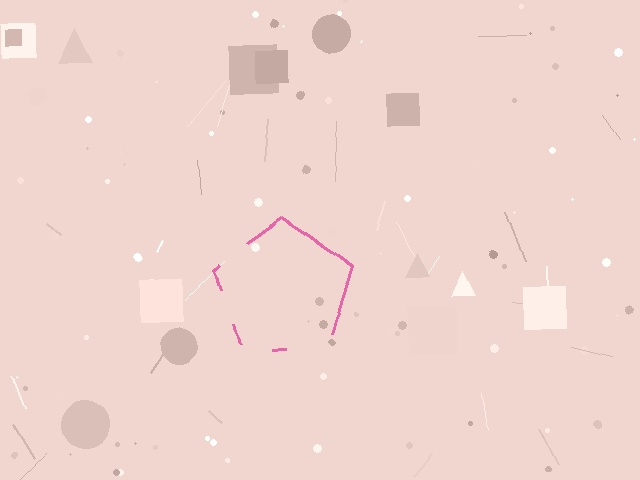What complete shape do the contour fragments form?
The contour fragments form a pentagon.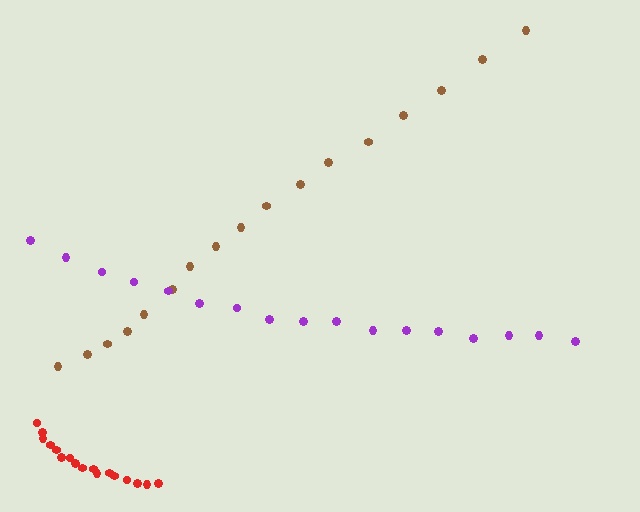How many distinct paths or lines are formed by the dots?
There are 3 distinct paths.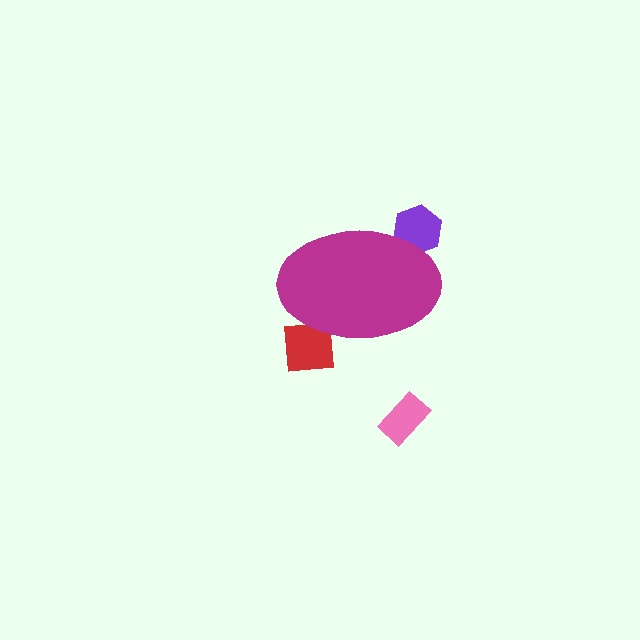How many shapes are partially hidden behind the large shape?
2 shapes are partially hidden.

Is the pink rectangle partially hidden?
No, the pink rectangle is fully visible.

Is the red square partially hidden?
Yes, the red square is partially hidden behind the magenta ellipse.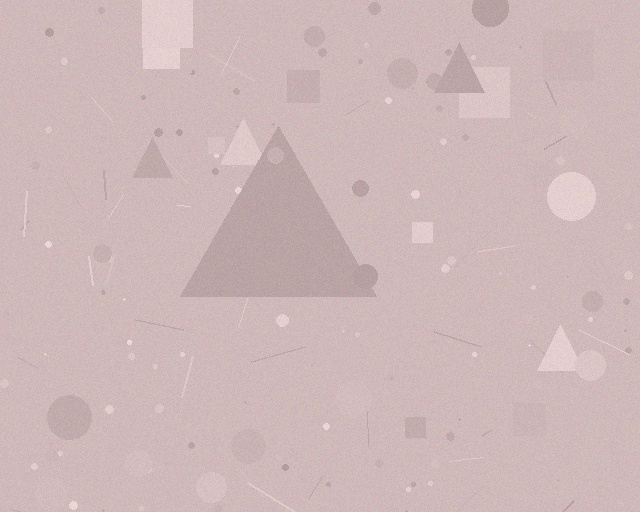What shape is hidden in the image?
A triangle is hidden in the image.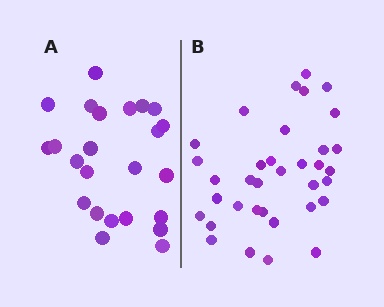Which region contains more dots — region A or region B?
Region B (the right region) has more dots.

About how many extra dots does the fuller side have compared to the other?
Region B has roughly 12 or so more dots than region A.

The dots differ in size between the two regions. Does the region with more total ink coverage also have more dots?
No. Region A has more total ink coverage because its dots are larger, but region B actually contains more individual dots. Total area can be misleading — the number of items is what matters here.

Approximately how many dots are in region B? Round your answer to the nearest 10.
About 40 dots. (The exact count is 35, which rounds to 40.)